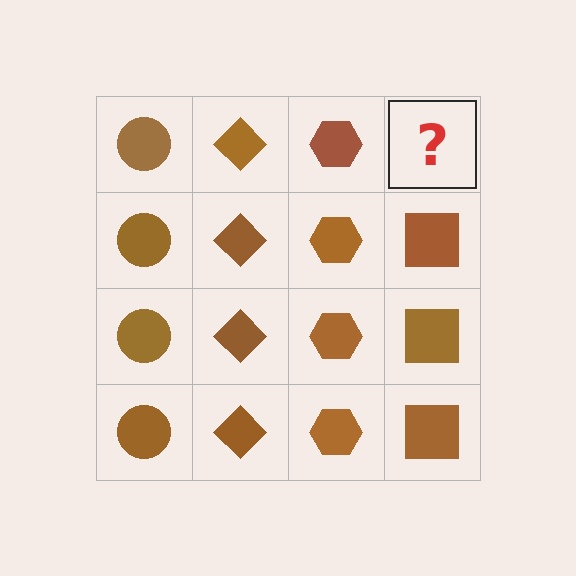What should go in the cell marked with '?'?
The missing cell should contain a brown square.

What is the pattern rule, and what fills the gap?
The rule is that each column has a consistent shape. The gap should be filled with a brown square.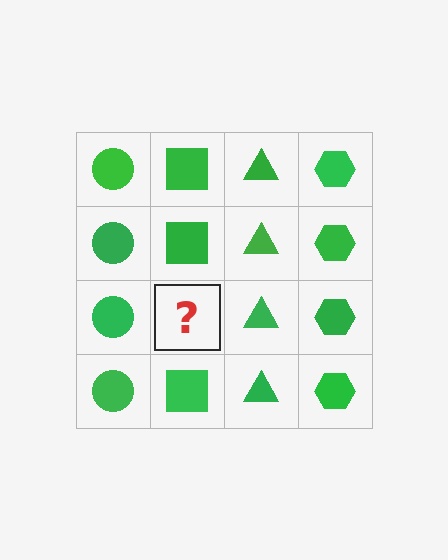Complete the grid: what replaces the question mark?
The question mark should be replaced with a green square.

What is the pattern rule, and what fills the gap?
The rule is that each column has a consistent shape. The gap should be filled with a green square.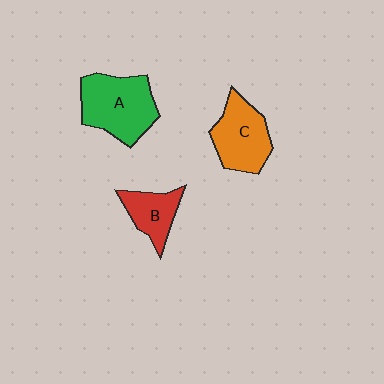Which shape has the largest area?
Shape A (green).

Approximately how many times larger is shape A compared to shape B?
Approximately 1.8 times.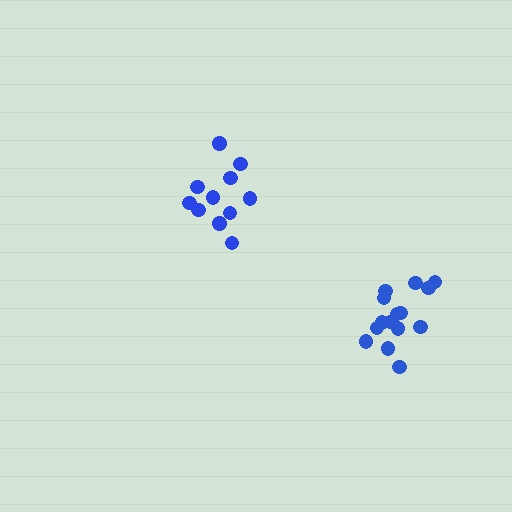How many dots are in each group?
Group 1: 15 dots, Group 2: 11 dots (26 total).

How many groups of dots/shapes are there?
There are 2 groups.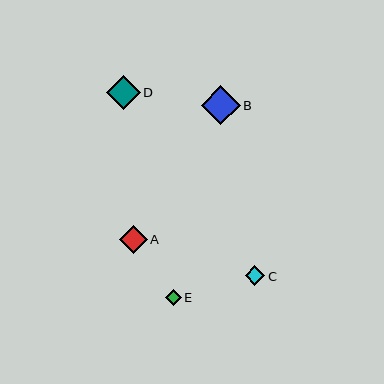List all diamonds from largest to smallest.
From largest to smallest: B, D, A, C, E.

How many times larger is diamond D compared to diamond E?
Diamond D is approximately 2.2 times the size of diamond E.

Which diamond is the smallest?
Diamond E is the smallest with a size of approximately 16 pixels.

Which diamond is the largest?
Diamond B is the largest with a size of approximately 39 pixels.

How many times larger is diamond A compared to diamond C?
Diamond A is approximately 1.5 times the size of diamond C.